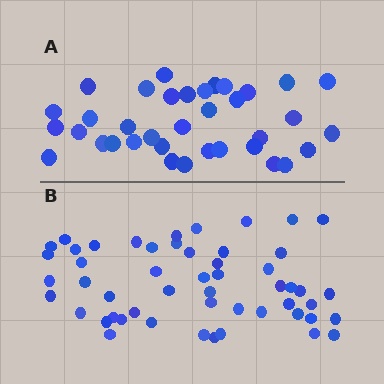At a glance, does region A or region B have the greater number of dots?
Region B (the bottom region) has more dots.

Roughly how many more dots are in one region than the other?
Region B has approximately 15 more dots than region A.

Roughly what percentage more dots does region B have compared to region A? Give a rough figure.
About 45% more.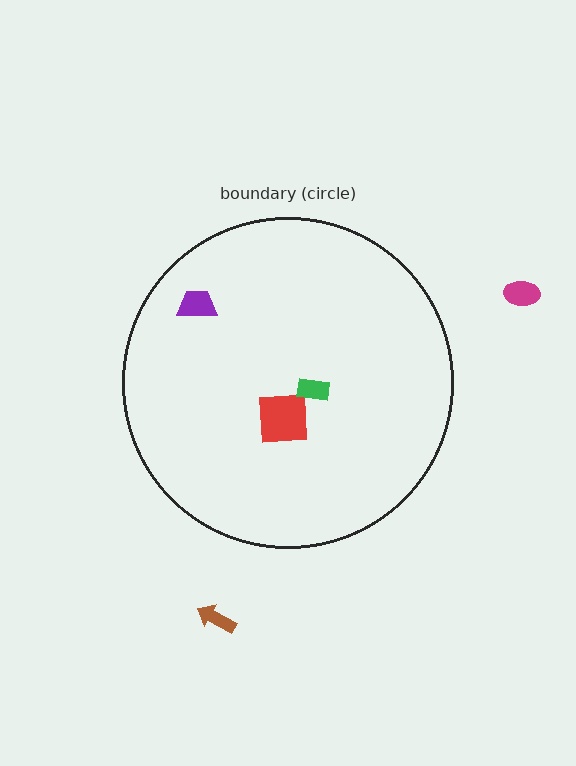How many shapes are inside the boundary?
3 inside, 2 outside.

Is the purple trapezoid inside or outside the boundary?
Inside.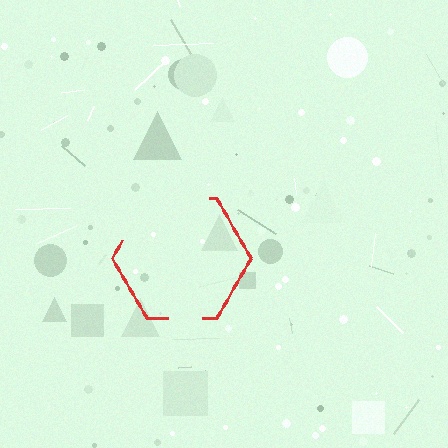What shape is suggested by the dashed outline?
The dashed outline suggests a hexagon.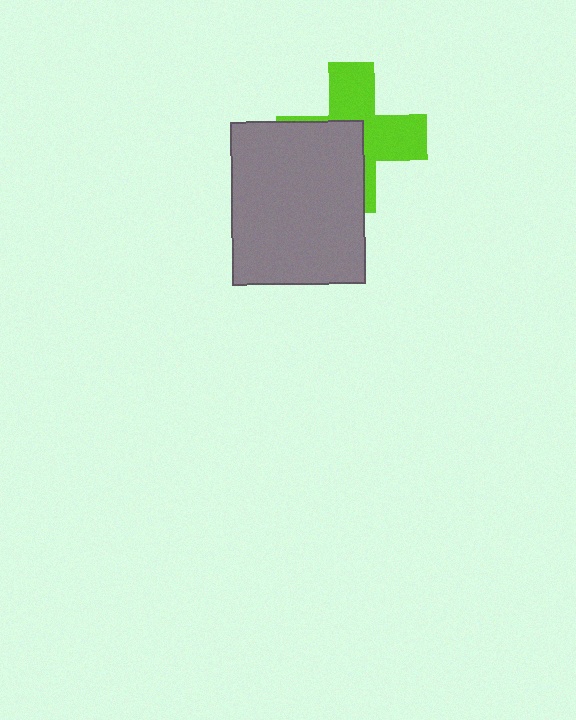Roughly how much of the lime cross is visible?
About half of it is visible (roughly 54%).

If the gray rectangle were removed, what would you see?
You would see the complete lime cross.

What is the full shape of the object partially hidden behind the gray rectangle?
The partially hidden object is a lime cross.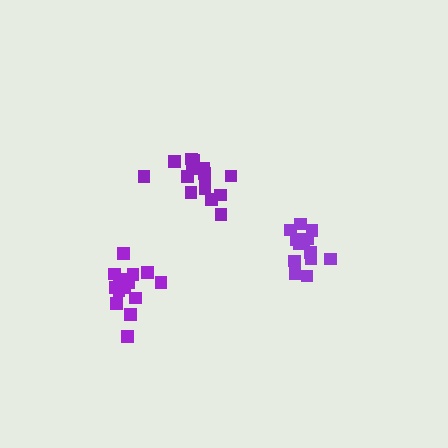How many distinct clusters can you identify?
There are 3 distinct clusters.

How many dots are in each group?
Group 1: 13 dots, Group 2: 16 dots, Group 3: 15 dots (44 total).